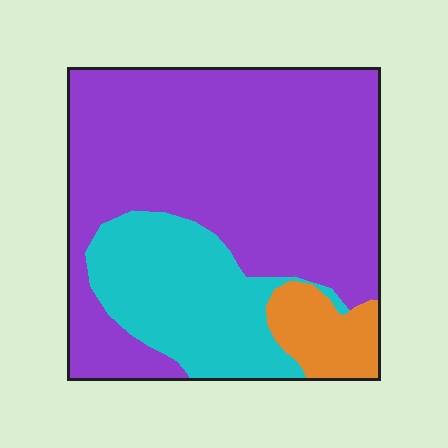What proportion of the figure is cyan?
Cyan takes up about one quarter (1/4) of the figure.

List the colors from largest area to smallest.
From largest to smallest: purple, cyan, orange.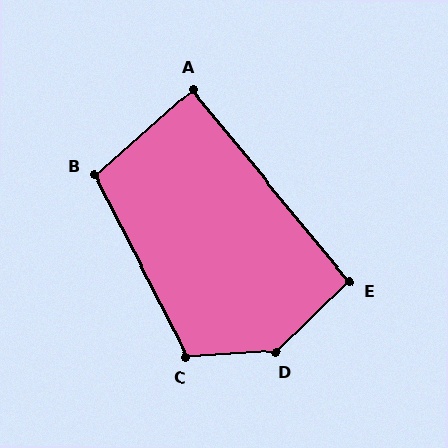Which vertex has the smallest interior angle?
A, at approximately 88 degrees.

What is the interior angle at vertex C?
Approximately 114 degrees (obtuse).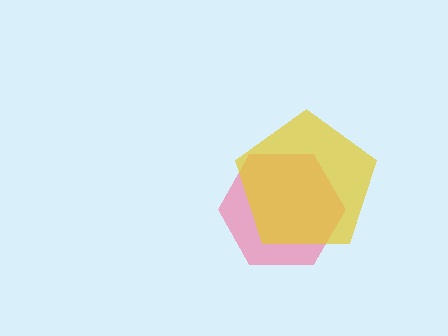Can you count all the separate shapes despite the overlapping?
Yes, there are 2 separate shapes.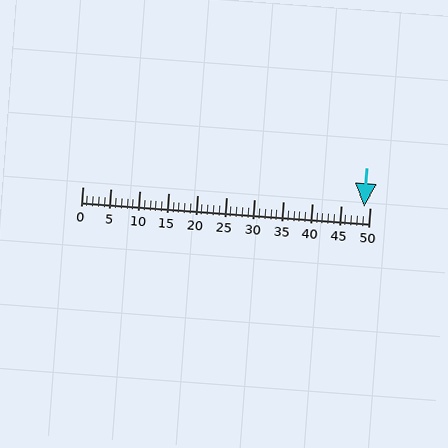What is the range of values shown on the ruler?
The ruler shows values from 0 to 50.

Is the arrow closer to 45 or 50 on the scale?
The arrow is closer to 50.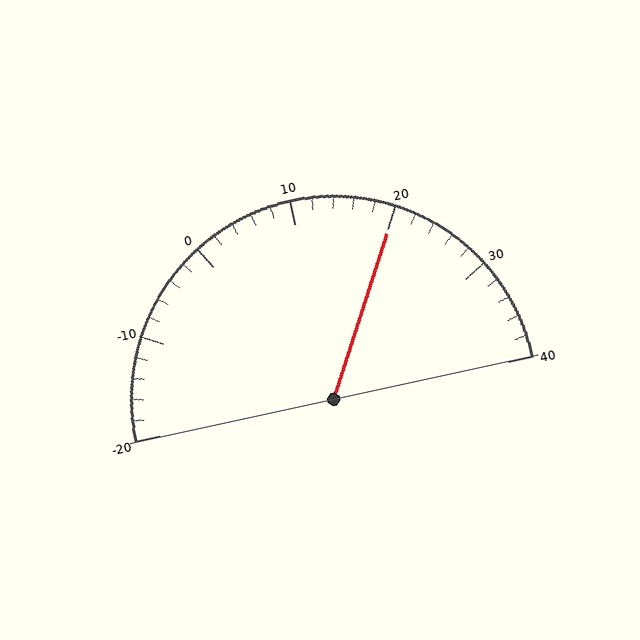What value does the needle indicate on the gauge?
The needle indicates approximately 20.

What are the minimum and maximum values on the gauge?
The gauge ranges from -20 to 40.